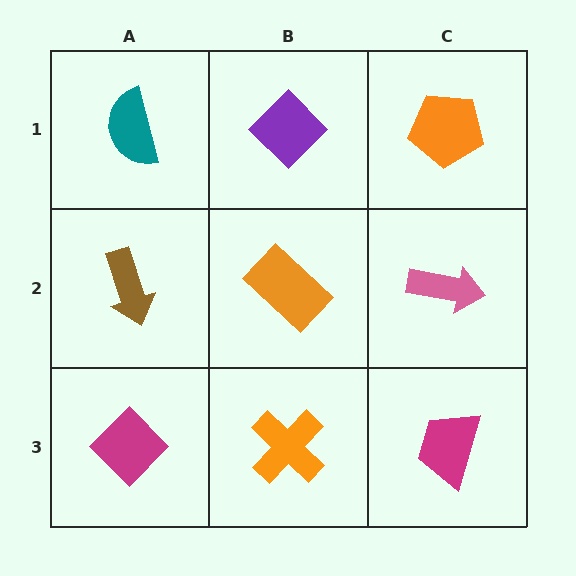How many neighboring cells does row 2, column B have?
4.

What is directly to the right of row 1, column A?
A purple diamond.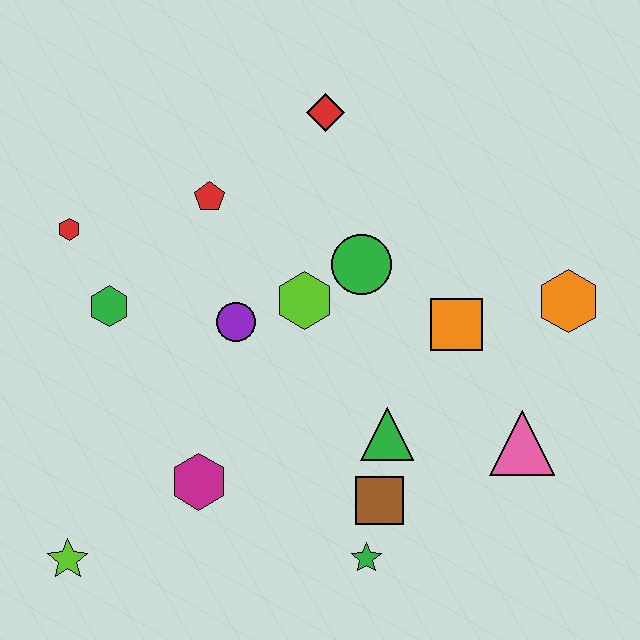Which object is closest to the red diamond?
The red pentagon is closest to the red diamond.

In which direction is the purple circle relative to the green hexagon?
The purple circle is to the right of the green hexagon.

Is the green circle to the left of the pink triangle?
Yes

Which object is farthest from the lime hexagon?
The lime star is farthest from the lime hexagon.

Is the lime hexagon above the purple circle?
Yes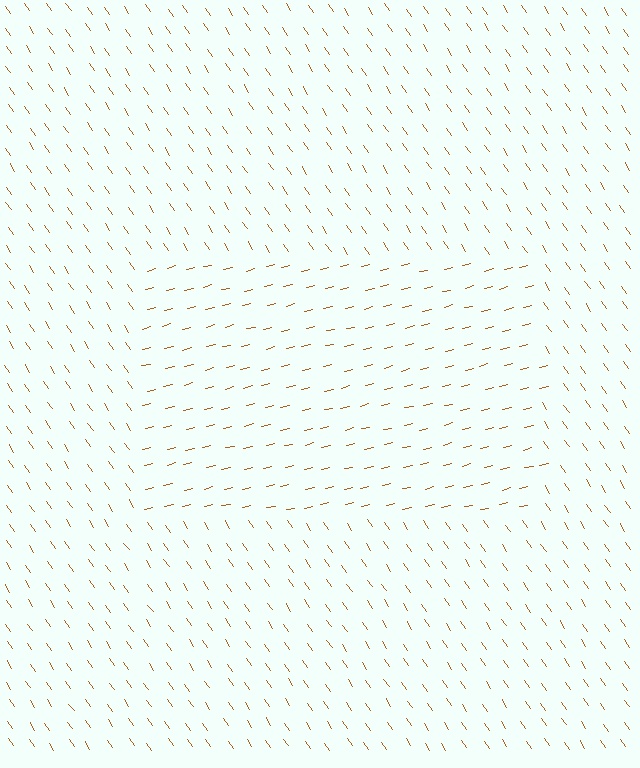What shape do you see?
I see a rectangle.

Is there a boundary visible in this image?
Yes, there is a texture boundary formed by a change in line orientation.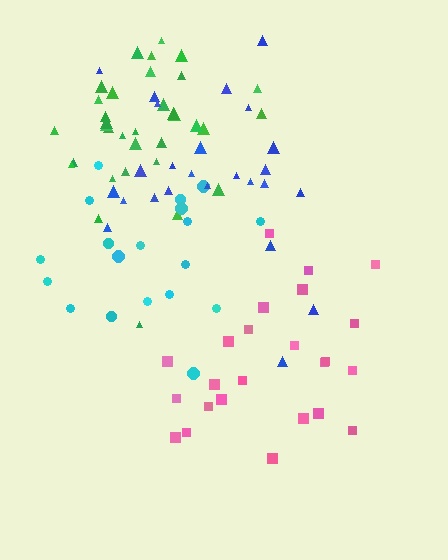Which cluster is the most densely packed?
Green.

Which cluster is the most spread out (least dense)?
Cyan.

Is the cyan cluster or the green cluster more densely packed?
Green.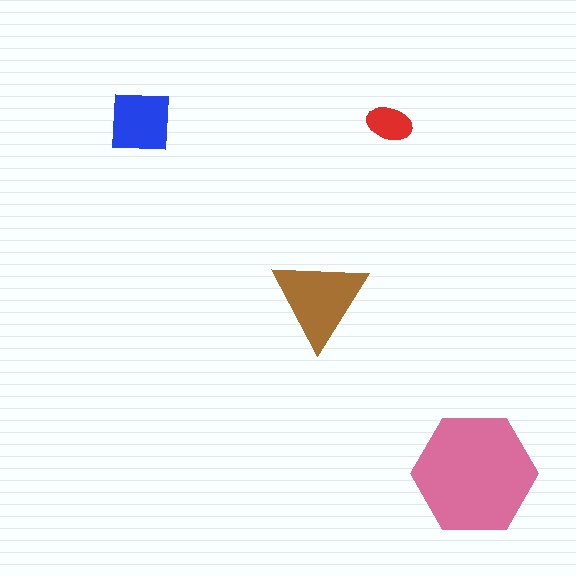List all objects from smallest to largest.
The red ellipse, the blue square, the brown triangle, the pink hexagon.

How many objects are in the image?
There are 4 objects in the image.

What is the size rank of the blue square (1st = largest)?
3rd.